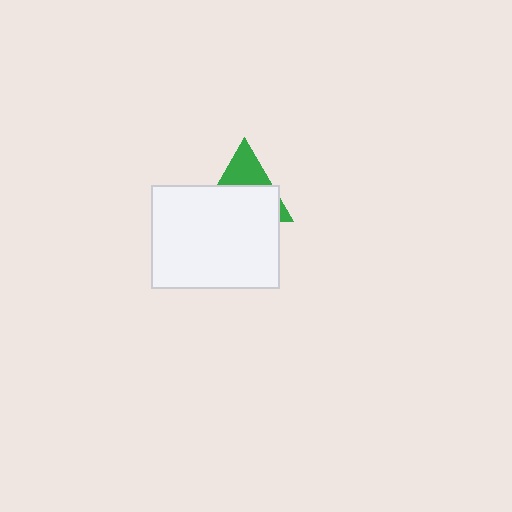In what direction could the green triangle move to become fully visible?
The green triangle could move up. That would shift it out from behind the white rectangle entirely.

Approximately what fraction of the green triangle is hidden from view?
Roughly 63% of the green triangle is hidden behind the white rectangle.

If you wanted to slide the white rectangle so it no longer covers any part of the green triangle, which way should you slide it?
Slide it down — that is the most direct way to separate the two shapes.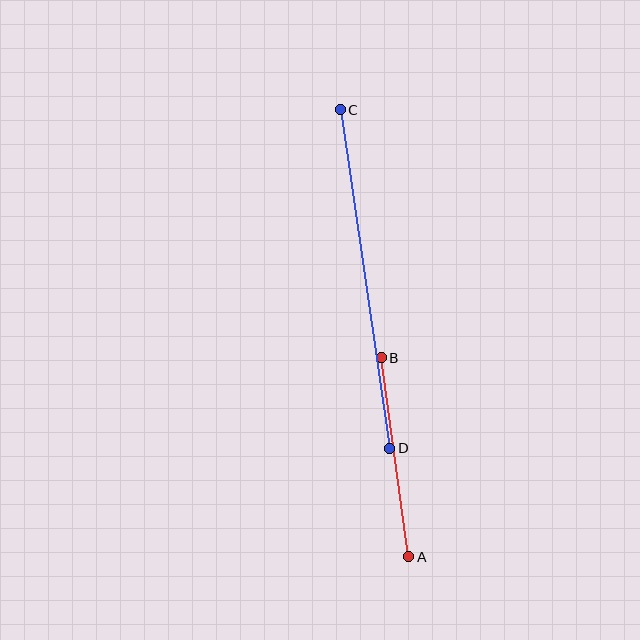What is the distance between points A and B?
The distance is approximately 201 pixels.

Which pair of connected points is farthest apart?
Points C and D are farthest apart.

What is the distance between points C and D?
The distance is approximately 342 pixels.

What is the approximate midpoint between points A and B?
The midpoint is at approximately (395, 457) pixels.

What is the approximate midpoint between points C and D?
The midpoint is at approximately (365, 279) pixels.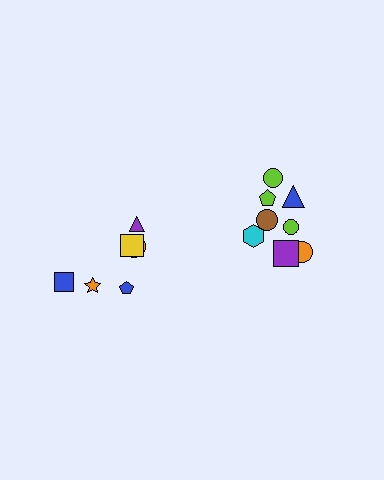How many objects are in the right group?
There are 8 objects.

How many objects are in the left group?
There are 6 objects.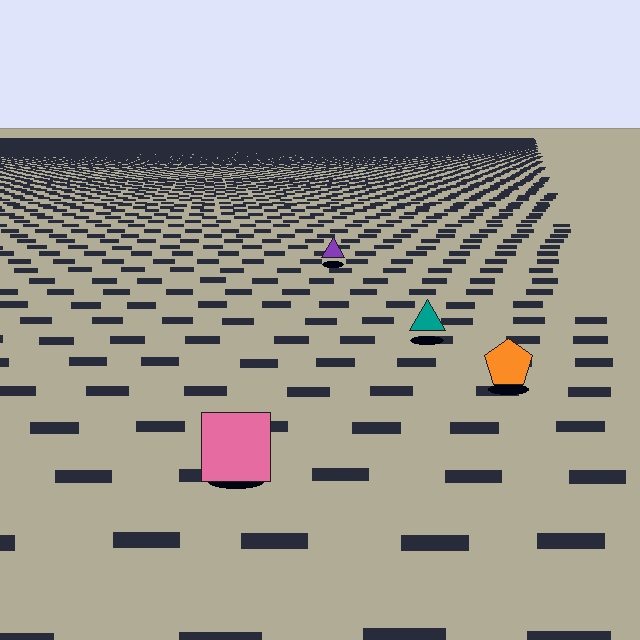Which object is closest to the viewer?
The pink square is closest. The texture marks near it are larger and more spread out.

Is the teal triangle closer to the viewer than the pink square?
No. The pink square is closer — you can tell from the texture gradient: the ground texture is coarser near it.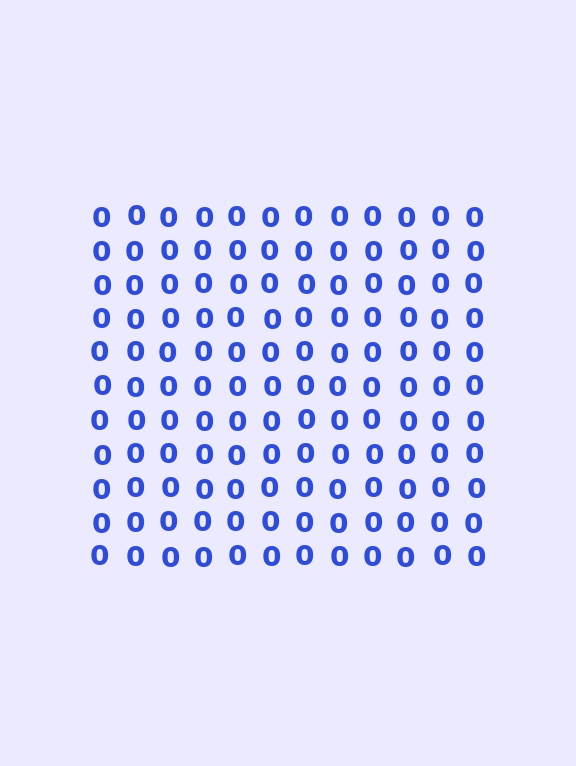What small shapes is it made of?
It is made of small digit 0's.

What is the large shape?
The large shape is a square.